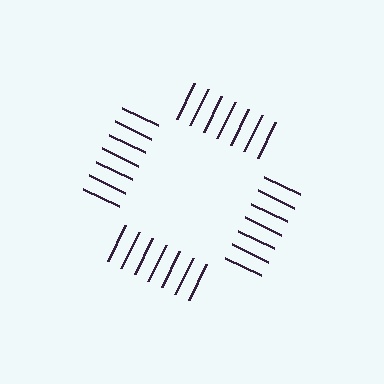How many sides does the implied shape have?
4 sides — the line-ends trace a square.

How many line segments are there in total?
28 — 7 along each of the 4 edges.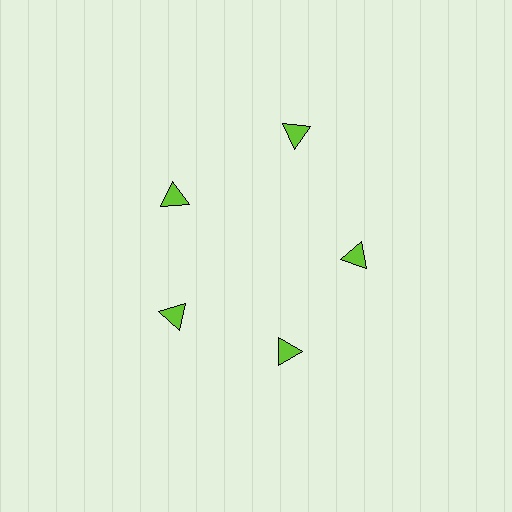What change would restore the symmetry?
The symmetry would be restored by moving it inward, back onto the ring so that all 5 triangles sit at equal angles and equal distance from the center.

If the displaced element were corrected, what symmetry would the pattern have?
It would have 5-fold rotational symmetry — the pattern would map onto itself every 72 degrees.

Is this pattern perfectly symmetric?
No. The 5 lime triangles are arranged in a ring, but one element near the 1 o'clock position is pushed outward from the center, breaking the 5-fold rotational symmetry.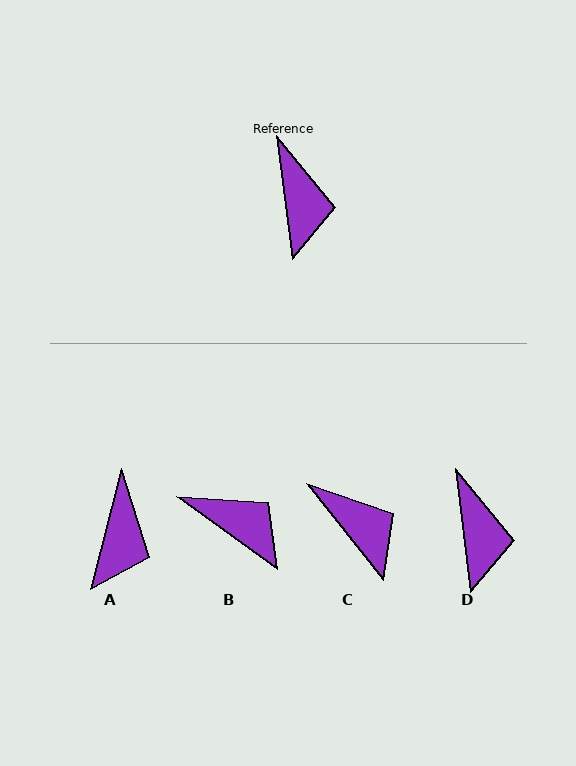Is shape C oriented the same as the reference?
No, it is off by about 32 degrees.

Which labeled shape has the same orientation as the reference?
D.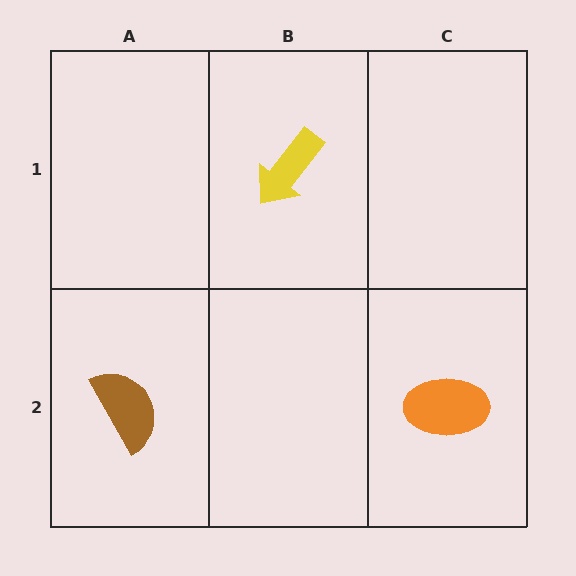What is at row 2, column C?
An orange ellipse.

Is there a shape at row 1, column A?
No, that cell is empty.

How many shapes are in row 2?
2 shapes.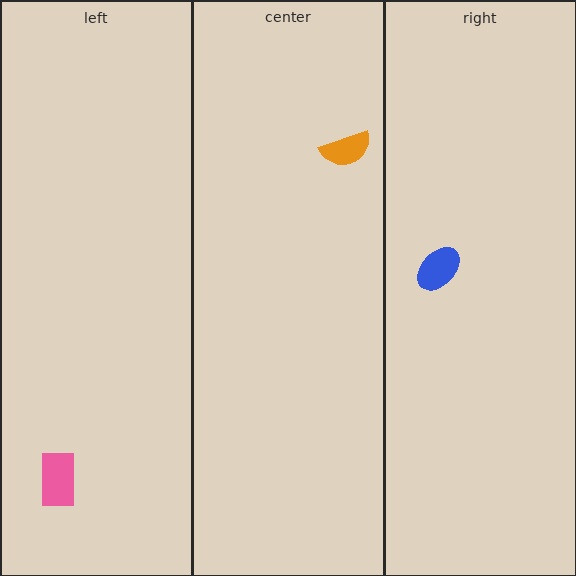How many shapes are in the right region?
1.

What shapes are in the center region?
The orange semicircle.